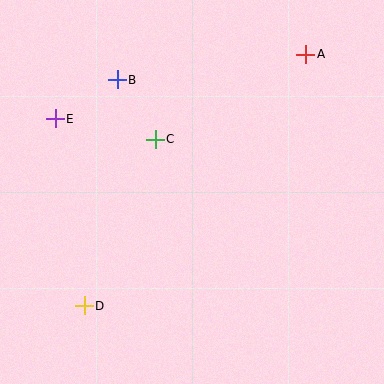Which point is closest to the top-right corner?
Point A is closest to the top-right corner.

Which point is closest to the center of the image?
Point C at (155, 139) is closest to the center.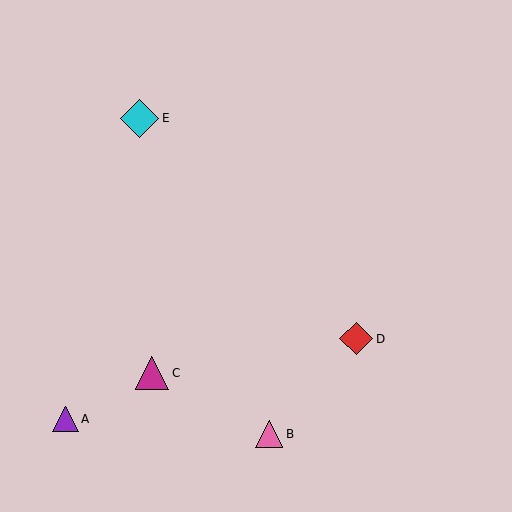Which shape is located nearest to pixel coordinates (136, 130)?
The cyan diamond (labeled E) at (140, 118) is nearest to that location.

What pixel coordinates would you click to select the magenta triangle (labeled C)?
Click at (152, 373) to select the magenta triangle C.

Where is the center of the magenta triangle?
The center of the magenta triangle is at (152, 373).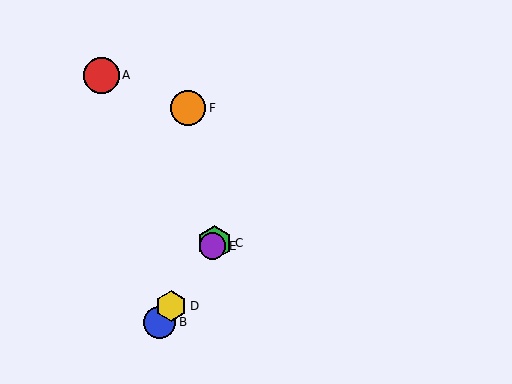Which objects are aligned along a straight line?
Objects B, C, D, E are aligned along a straight line.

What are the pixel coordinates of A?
Object A is at (101, 75).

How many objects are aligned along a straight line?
4 objects (B, C, D, E) are aligned along a straight line.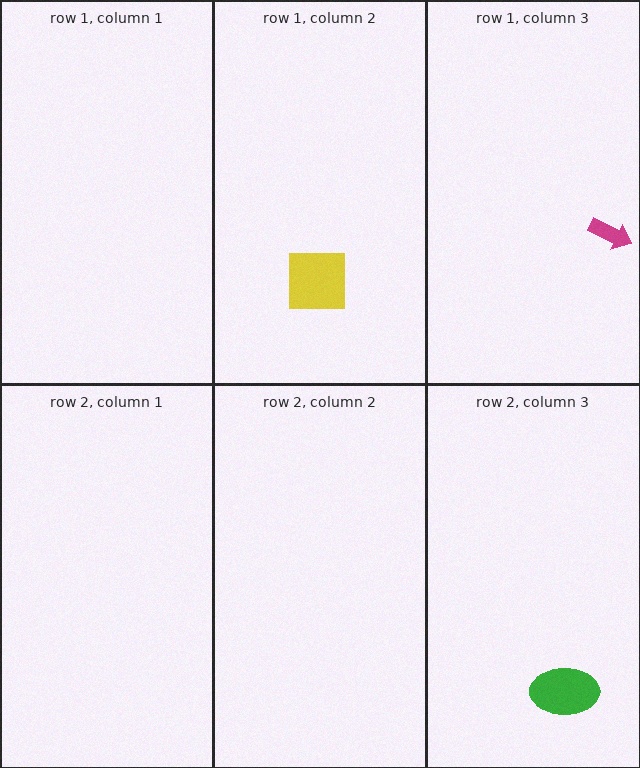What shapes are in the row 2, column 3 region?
The green ellipse.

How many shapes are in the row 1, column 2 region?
1.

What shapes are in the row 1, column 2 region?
The yellow square.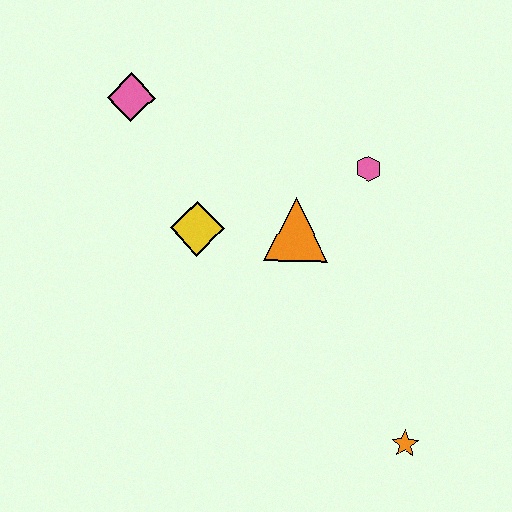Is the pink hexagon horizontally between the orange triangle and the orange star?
Yes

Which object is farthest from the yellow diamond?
The orange star is farthest from the yellow diamond.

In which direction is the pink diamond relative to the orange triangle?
The pink diamond is to the left of the orange triangle.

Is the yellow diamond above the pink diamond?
No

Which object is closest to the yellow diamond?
The orange triangle is closest to the yellow diamond.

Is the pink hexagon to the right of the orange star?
No